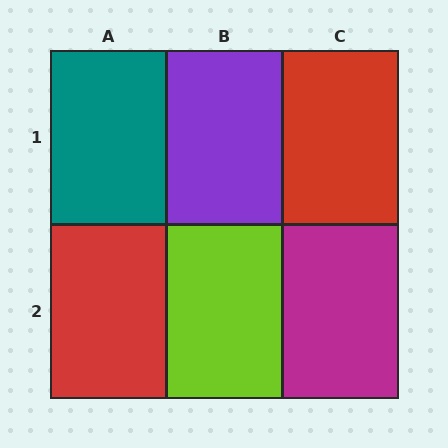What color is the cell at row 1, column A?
Teal.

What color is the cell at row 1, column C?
Red.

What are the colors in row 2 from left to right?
Red, lime, magenta.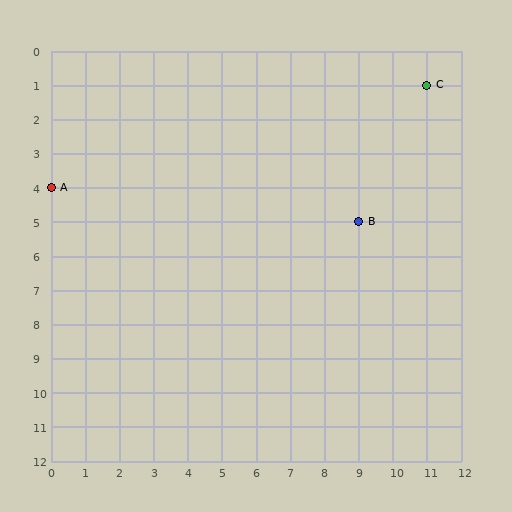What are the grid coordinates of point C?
Point C is at grid coordinates (11, 1).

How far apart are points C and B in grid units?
Points C and B are 2 columns and 4 rows apart (about 4.5 grid units diagonally).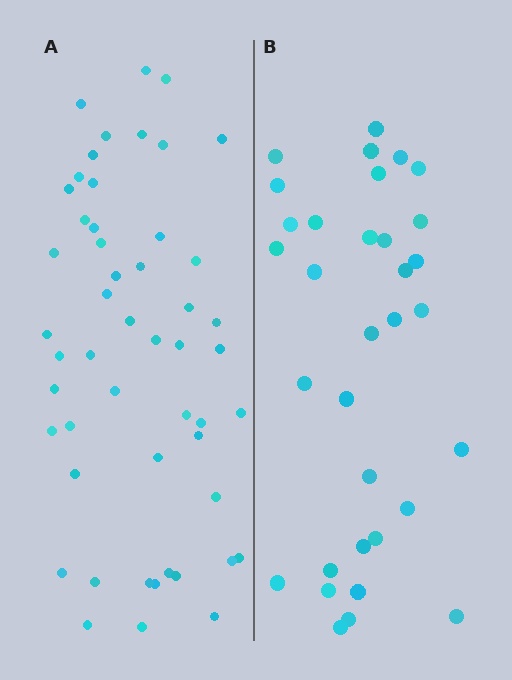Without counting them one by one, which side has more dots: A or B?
Region A (the left region) has more dots.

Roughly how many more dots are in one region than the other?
Region A has approximately 20 more dots than region B.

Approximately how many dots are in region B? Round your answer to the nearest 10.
About 30 dots. (The exact count is 33, which rounds to 30.)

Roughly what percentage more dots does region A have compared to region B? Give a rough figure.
About 55% more.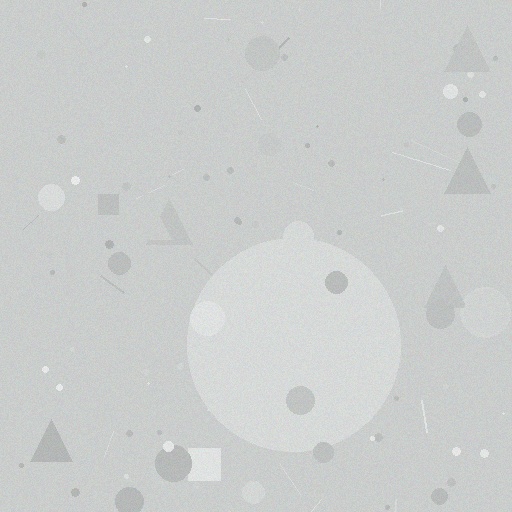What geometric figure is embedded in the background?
A circle is embedded in the background.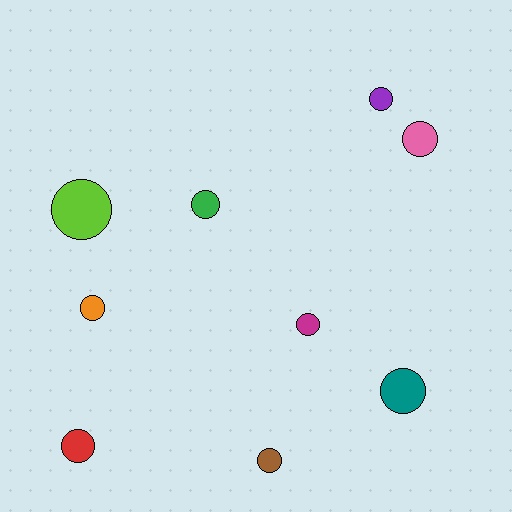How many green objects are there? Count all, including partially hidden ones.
There is 1 green object.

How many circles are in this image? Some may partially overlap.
There are 9 circles.